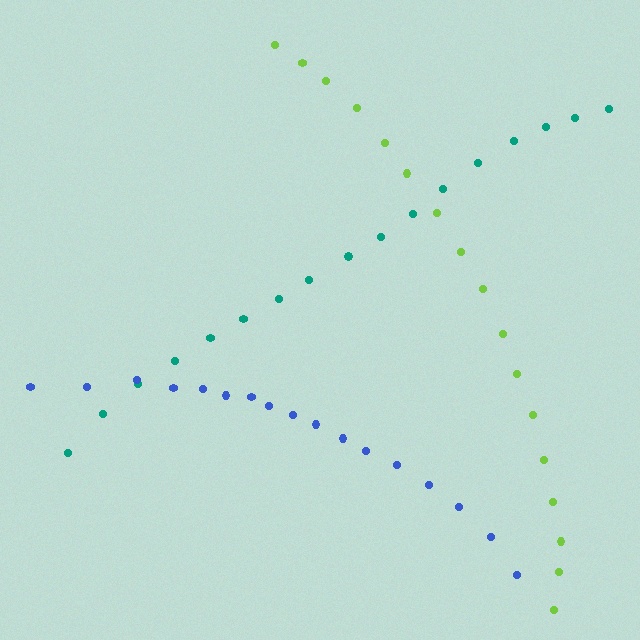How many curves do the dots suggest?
There are 3 distinct paths.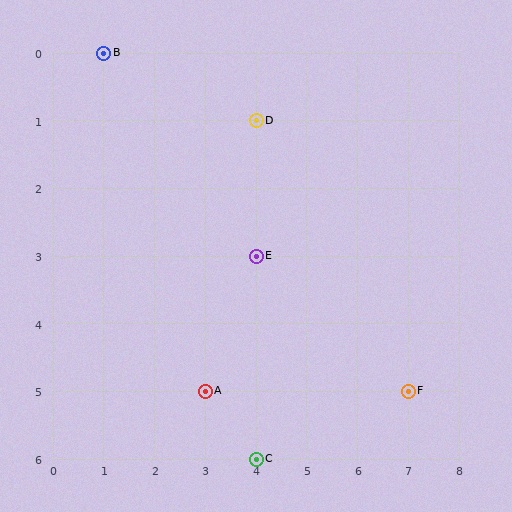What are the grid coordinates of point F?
Point F is at grid coordinates (7, 5).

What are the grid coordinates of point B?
Point B is at grid coordinates (1, 0).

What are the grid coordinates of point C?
Point C is at grid coordinates (4, 6).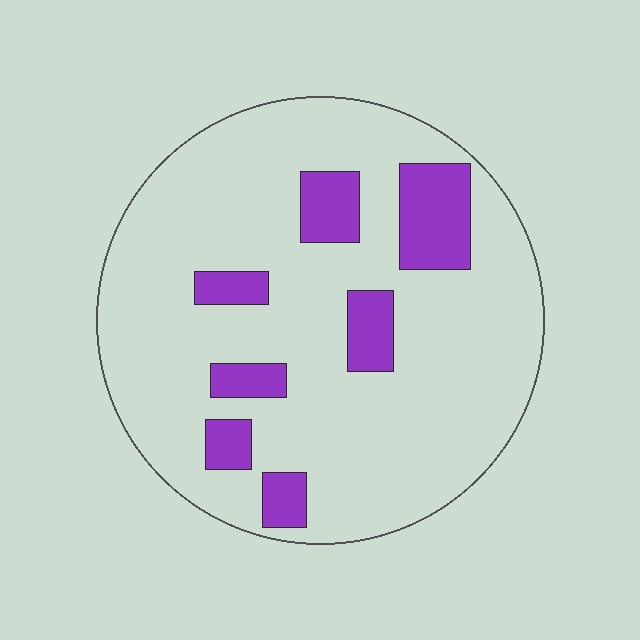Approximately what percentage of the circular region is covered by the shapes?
Approximately 15%.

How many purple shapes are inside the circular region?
7.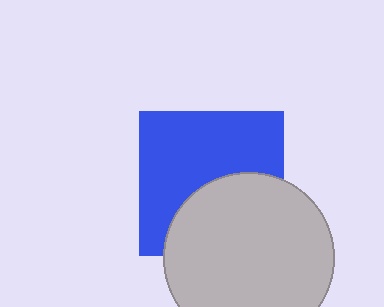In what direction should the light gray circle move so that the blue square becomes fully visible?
The light gray circle should move down. That is the shortest direction to clear the overlap and leave the blue square fully visible.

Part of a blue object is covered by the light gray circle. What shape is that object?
It is a square.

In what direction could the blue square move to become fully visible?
The blue square could move up. That would shift it out from behind the light gray circle entirely.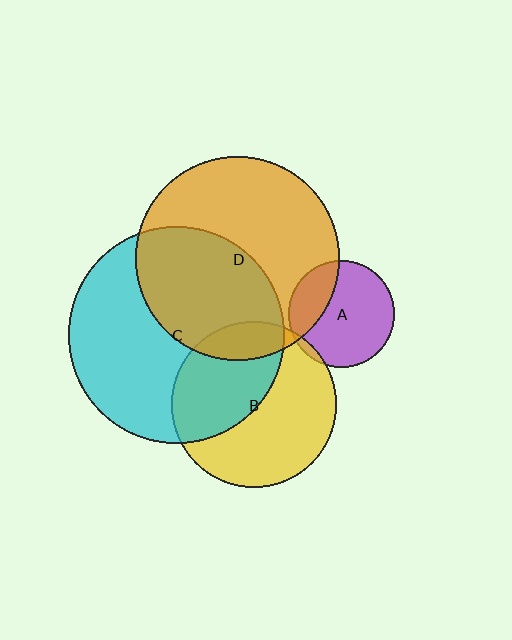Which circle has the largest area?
Circle C (cyan).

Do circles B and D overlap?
Yes.